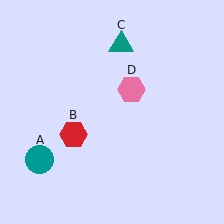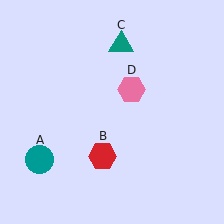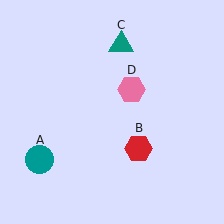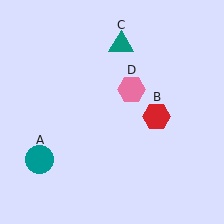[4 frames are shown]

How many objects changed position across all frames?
1 object changed position: red hexagon (object B).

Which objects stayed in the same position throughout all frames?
Teal circle (object A) and teal triangle (object C) and pink hexagon (object D) remained stationary.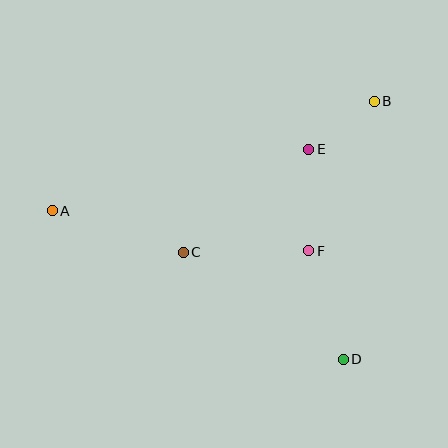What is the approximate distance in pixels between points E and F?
The distance between E and F is approximately 101 pixels.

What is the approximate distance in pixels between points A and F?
The distance between A and F is approximately 259 pixels.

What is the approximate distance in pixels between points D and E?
The distance between D and E is approximately 213 pixels.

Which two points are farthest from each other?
Points A and B are farthest from each other.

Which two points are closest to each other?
Points B and E are closest to each other.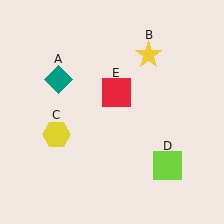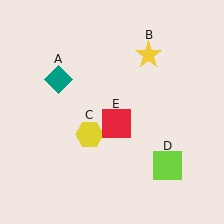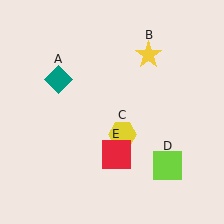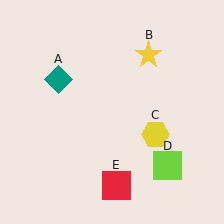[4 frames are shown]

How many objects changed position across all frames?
2 objects changed position: yellow hexagon (object C), red square (object E).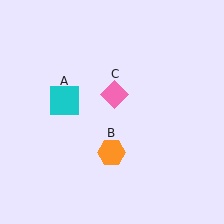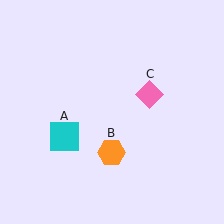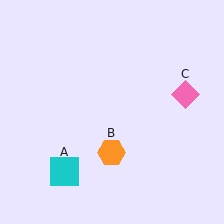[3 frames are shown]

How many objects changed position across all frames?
2 objects changed position: cyan square (object A), pink diamond (object C).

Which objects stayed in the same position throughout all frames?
Orange hexagon (object B) remained stationary.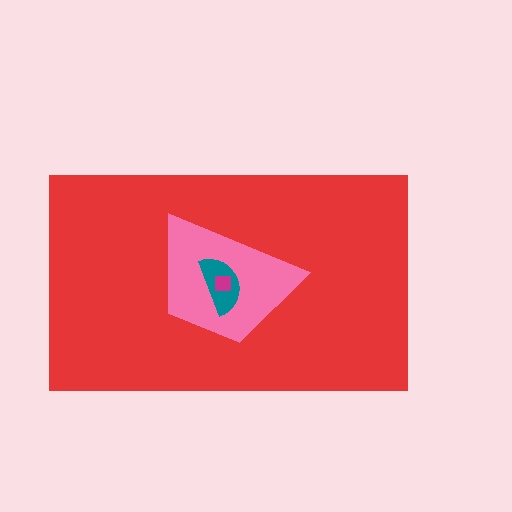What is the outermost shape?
The red rectangle.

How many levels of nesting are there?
4.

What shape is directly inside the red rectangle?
The pink trapezoid.